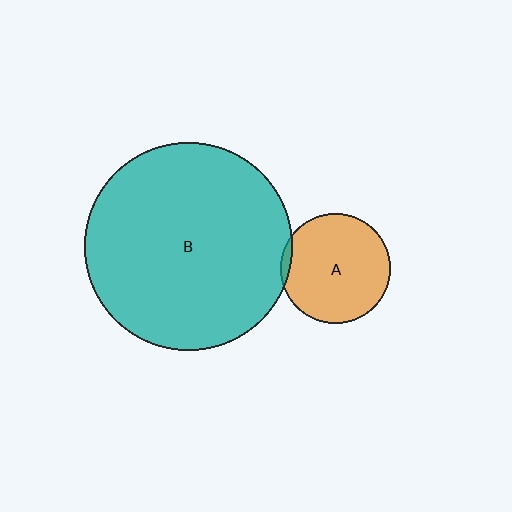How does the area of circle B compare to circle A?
Approximately 3.6 times.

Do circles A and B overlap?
Yes.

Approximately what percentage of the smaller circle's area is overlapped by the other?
Approximately 5%.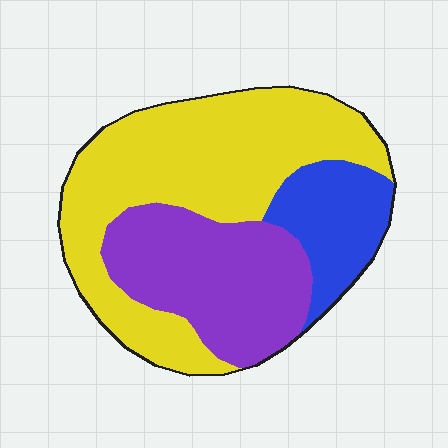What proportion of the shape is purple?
Purple covers about 30% of the shape.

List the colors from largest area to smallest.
From largest to smallest: yellow, purple, blue.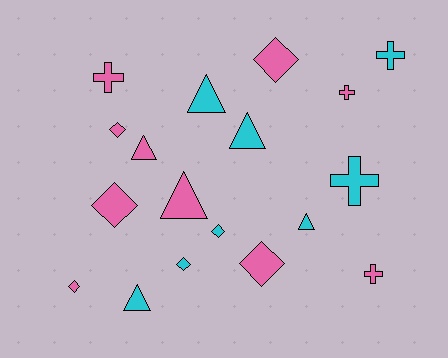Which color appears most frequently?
Pink, with 10 objects.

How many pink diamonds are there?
There are 5 pink diamonds.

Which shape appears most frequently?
Diamond, with 7 objects.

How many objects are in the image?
There are 18 objects.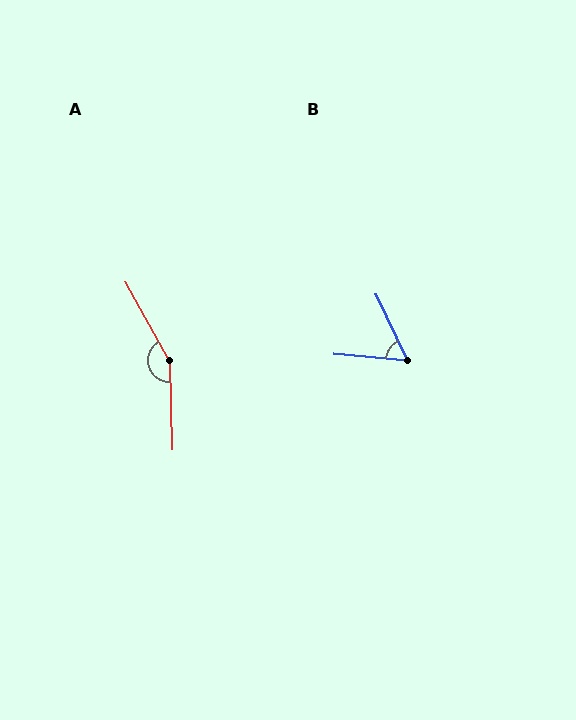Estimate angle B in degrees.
Approximately 60 degrees.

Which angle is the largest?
A, at approximately 153 degrees.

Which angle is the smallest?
B, at approximately 60 degrees.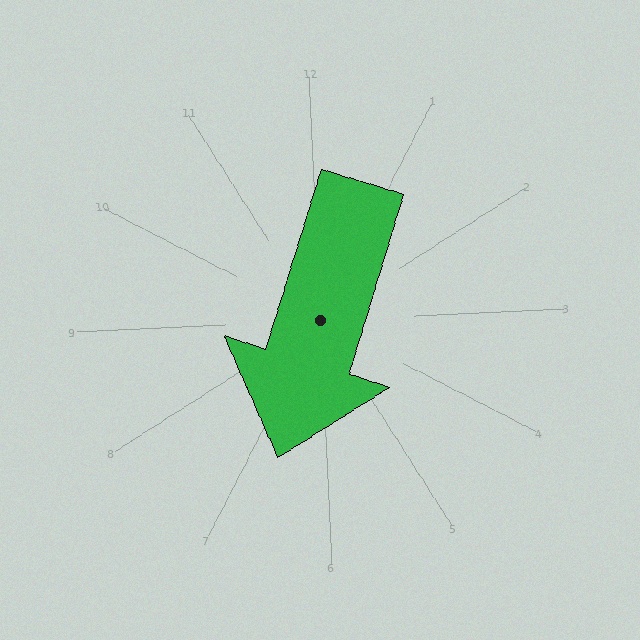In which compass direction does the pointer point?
South.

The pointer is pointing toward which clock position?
Roughly 7 o'clock.